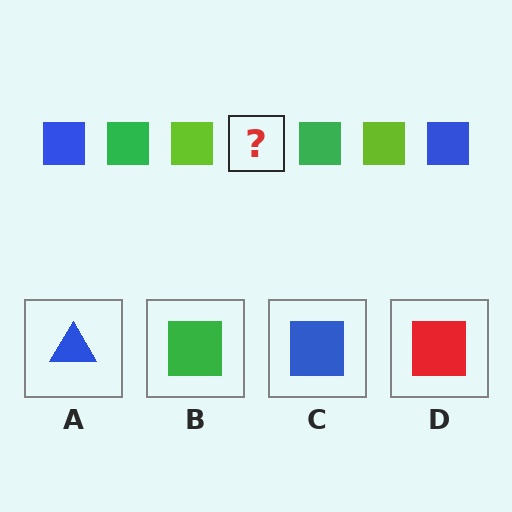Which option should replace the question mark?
Option C.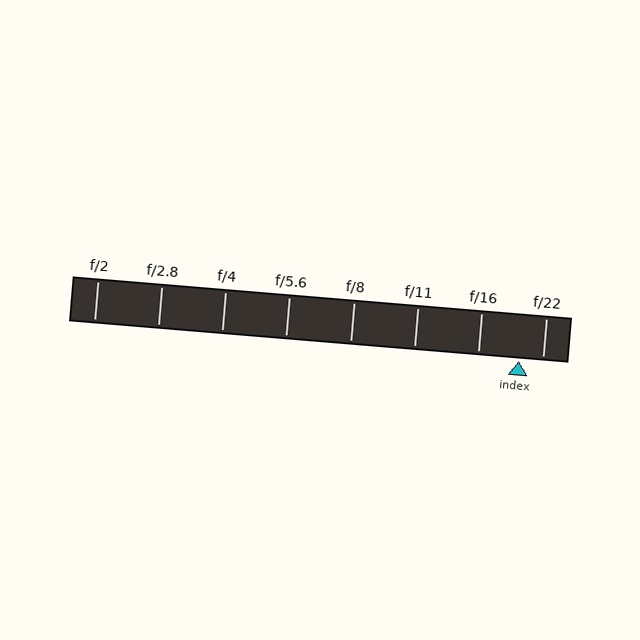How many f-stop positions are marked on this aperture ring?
There are 8 f-stop positions marked.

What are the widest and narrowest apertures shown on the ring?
The widest aperture shown is f/2 and the narrowest is f/22.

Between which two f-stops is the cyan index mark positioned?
The index mark is between f/16 and f/22.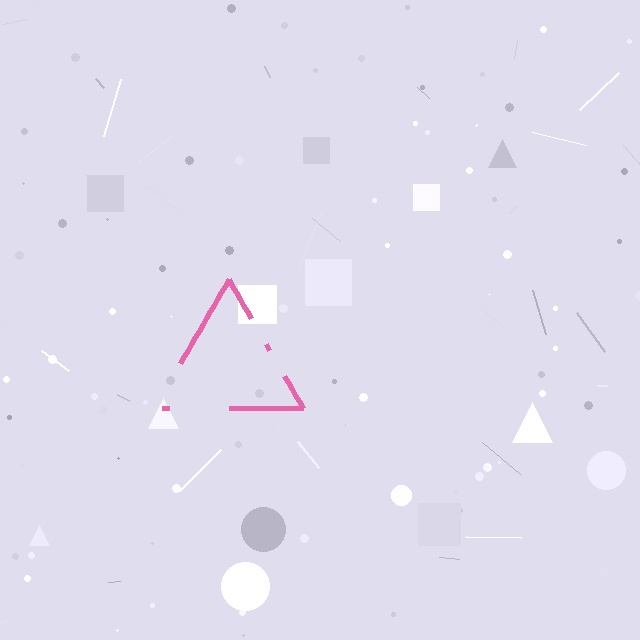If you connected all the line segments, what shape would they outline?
They would outline a triangle.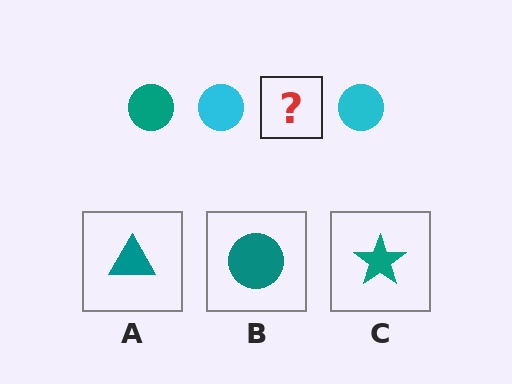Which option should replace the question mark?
Option B.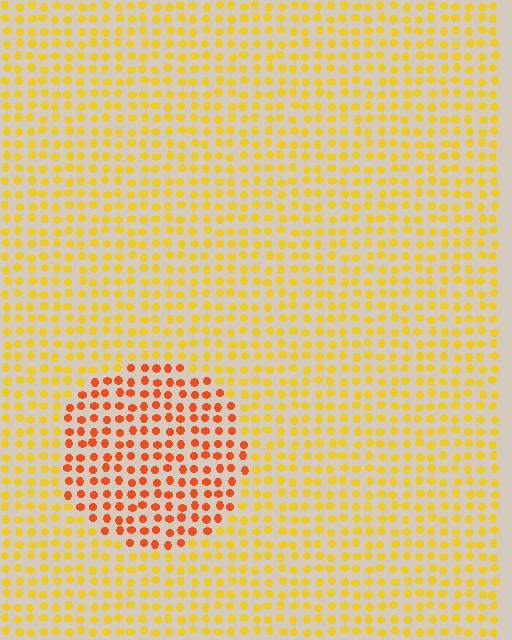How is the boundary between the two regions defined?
The boundary is defined purely by a slight shift in hue (about 36 degrees). Spacing, size, and orientation are identical on both sides.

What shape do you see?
I see a circle.